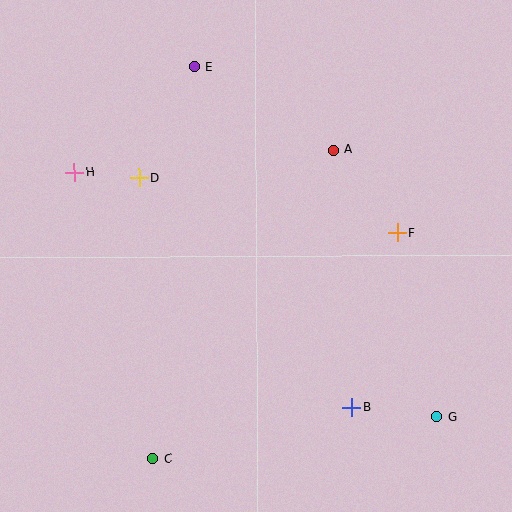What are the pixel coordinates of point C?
Point C is at (153, 459).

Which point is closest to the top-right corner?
Point A is closest to the top-right corner.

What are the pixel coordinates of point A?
Point A is at (333, 150).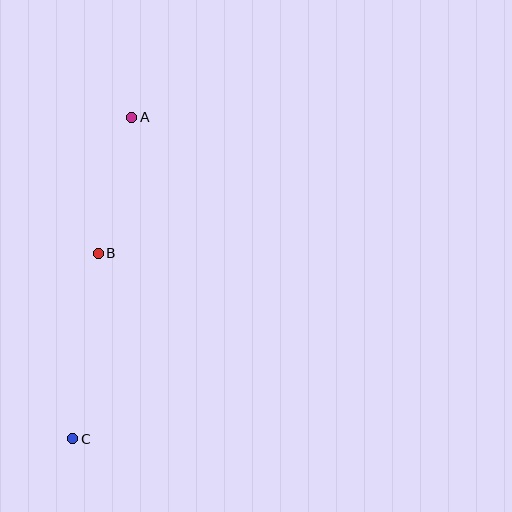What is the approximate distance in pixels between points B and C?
The distance between B and C is approximately 187 pixels.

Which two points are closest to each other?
Points A and B are closest to each other.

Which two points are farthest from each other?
Points A and C are farthest from each other.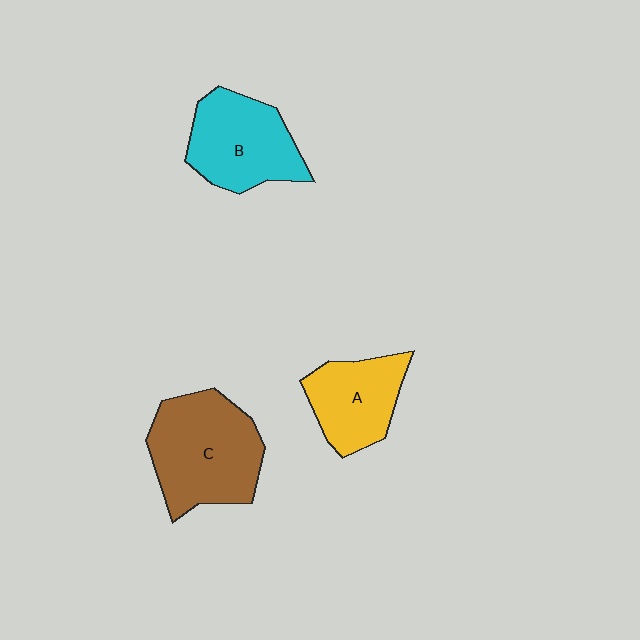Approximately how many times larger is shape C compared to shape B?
Approximately 1.2 times.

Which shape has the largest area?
Shape C (brown).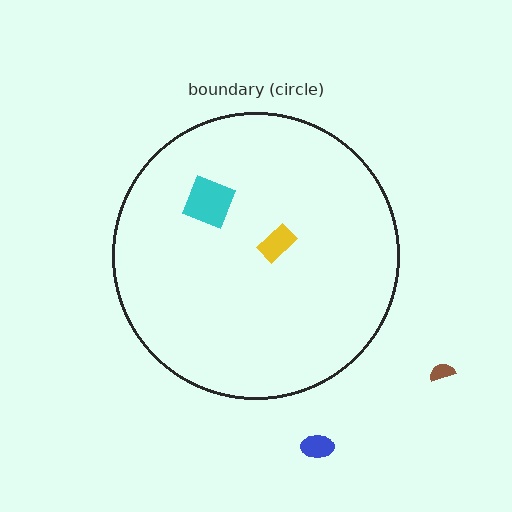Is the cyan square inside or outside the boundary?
Inside.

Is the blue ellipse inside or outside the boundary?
Outside.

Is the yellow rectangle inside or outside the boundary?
Inside.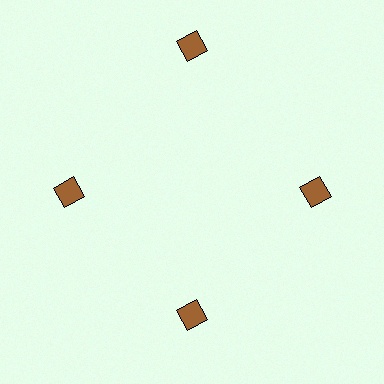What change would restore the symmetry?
The symmetry would be restored by moving it inward, back onto the ring so that all 4 diamonds sit at equal angles and equal distance from the center.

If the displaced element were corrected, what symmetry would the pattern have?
It would have 4-fold rotational symmetry — the pattern would map onto itself every 90 degrees.